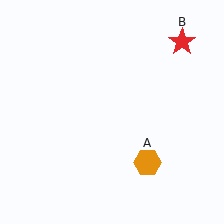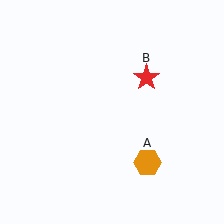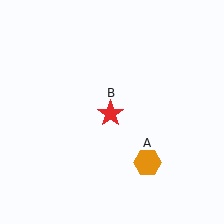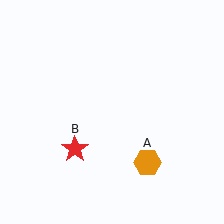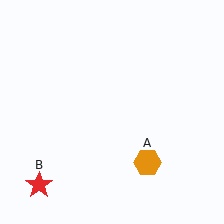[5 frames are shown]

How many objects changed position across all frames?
1 object changed position: red star (object B).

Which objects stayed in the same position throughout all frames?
Orange hexagon (object A) remained stationary.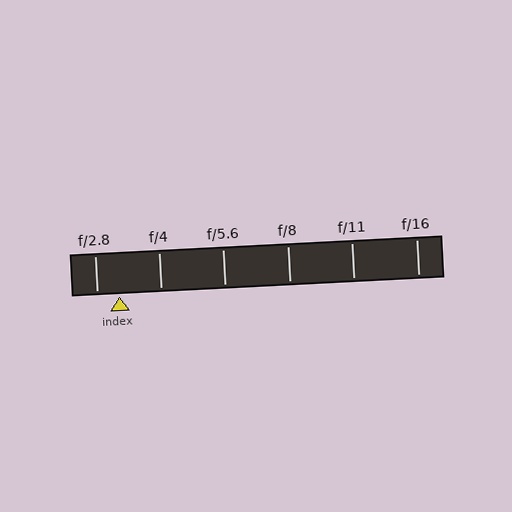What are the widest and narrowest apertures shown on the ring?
The widest aperture shown is f/2.8 and the narrowest is f/16.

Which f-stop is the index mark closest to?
The index mark is closest to f/2.8.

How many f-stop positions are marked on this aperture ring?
There are 6 f-stop positions marked.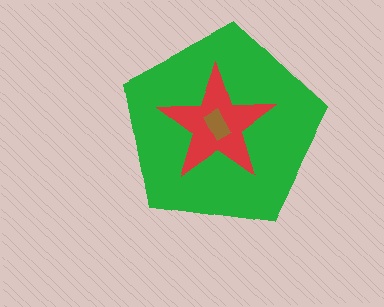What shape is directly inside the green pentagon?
The red star.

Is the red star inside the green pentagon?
Yes.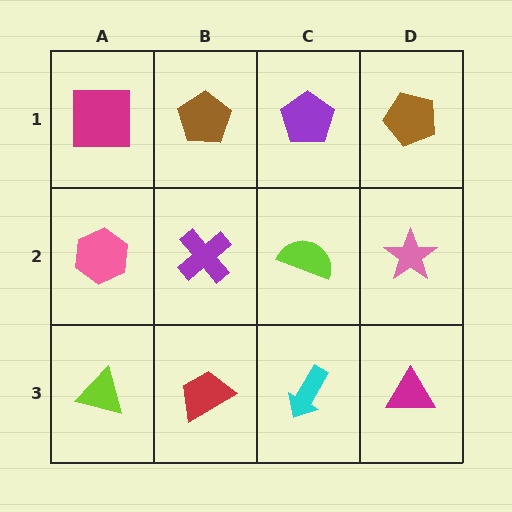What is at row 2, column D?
A pink star.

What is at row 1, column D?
A brown pentagon.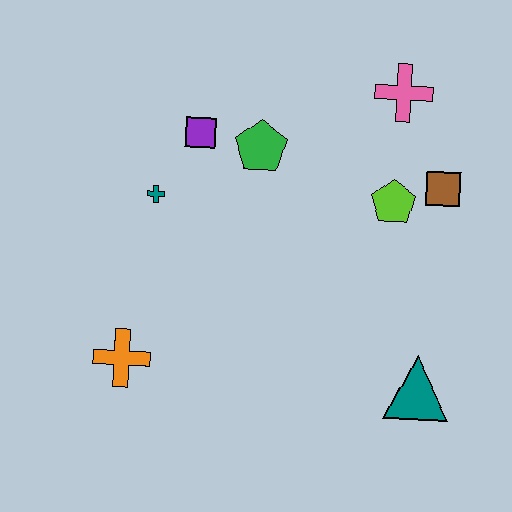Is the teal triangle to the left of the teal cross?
No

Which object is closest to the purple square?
The green pentagon is closest to the purple square.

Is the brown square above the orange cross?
Yes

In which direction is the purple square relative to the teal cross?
The purple square is above the teal cross.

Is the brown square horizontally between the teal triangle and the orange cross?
No